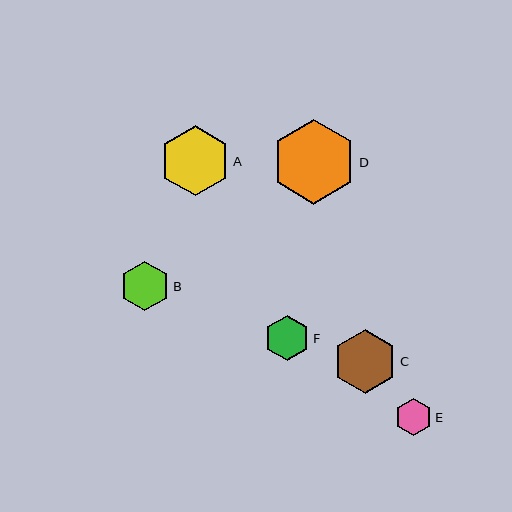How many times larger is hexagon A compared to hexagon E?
Hexagon A is approximately 1.9 times the size of hexagon E.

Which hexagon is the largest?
Hexagon D is the largest with a size of approximately 84 pixels.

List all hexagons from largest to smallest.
From largest to smallest: D, A, C, B, F, E.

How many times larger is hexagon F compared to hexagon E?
Hexagon F is approximately 1.2 times the size of hexagon E.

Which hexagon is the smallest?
Hexagon E is the smallest with a size of approximately 37 pixels.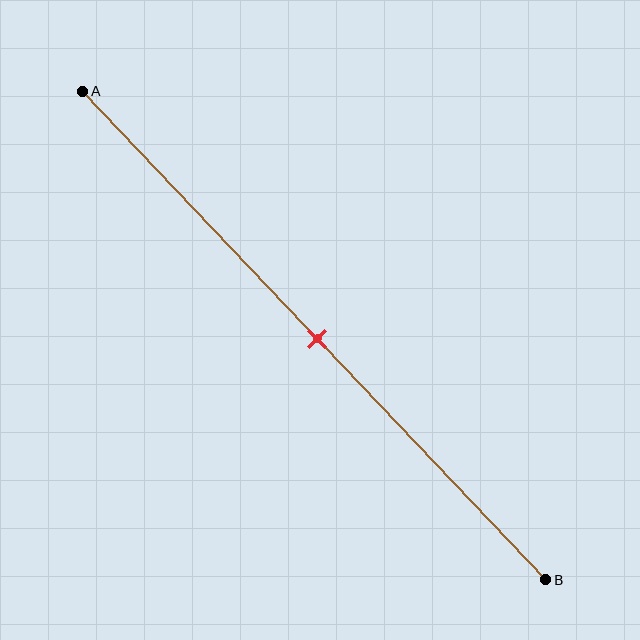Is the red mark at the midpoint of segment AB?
Yes, the mark is approximately at the midpoint.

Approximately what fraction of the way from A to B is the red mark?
The red mark is approximately 50% of the way from A to B.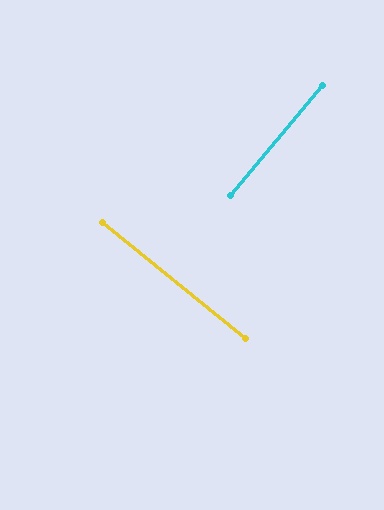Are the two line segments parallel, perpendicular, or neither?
Perpendicular — they meet at approximately 89°.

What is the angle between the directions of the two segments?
Approximately 89 degrees.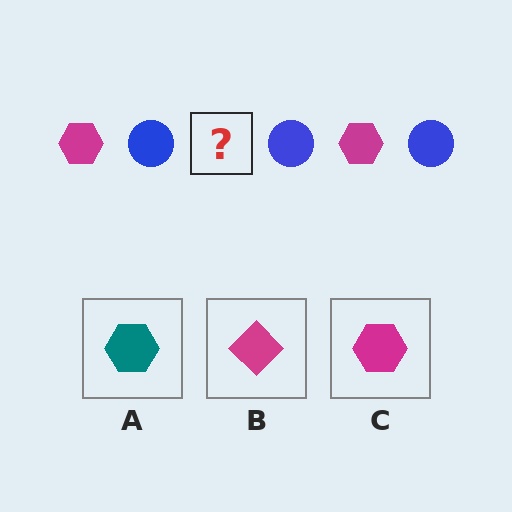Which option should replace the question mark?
Option C.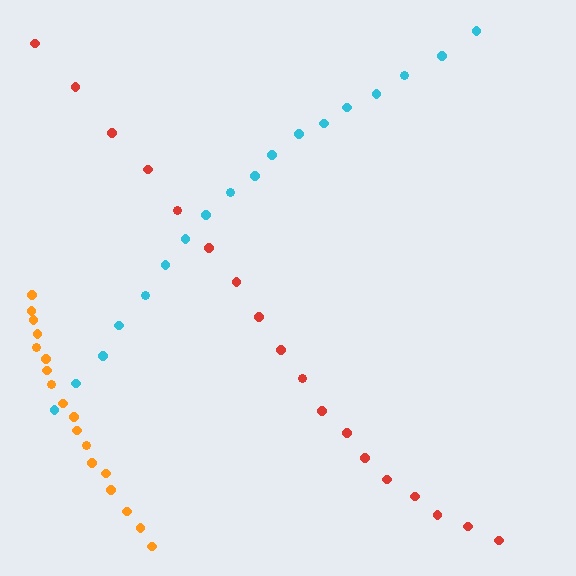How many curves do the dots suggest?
There are 3 distinct paths.